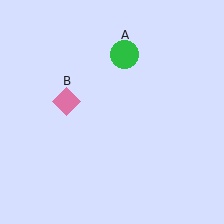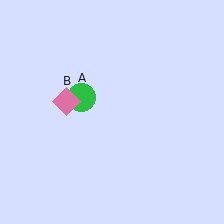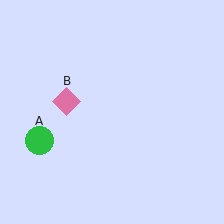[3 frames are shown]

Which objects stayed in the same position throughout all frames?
Pink diamond (object B) remained stationary.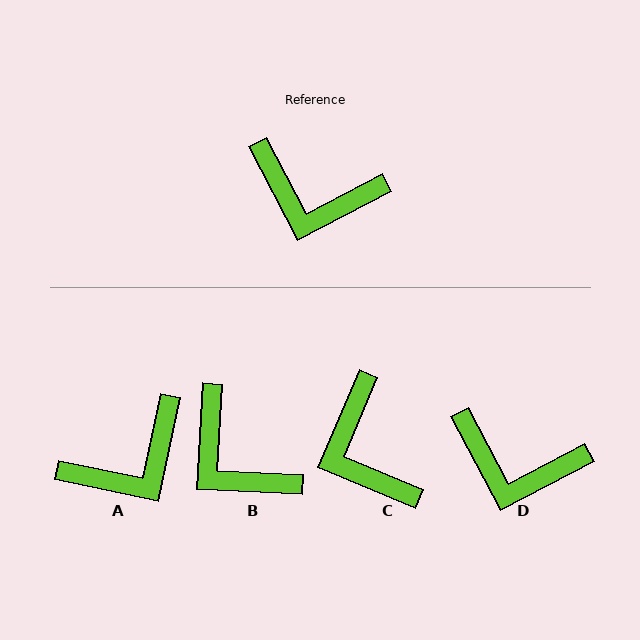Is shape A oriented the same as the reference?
No, it is off by about 50 degrees.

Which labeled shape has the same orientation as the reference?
D.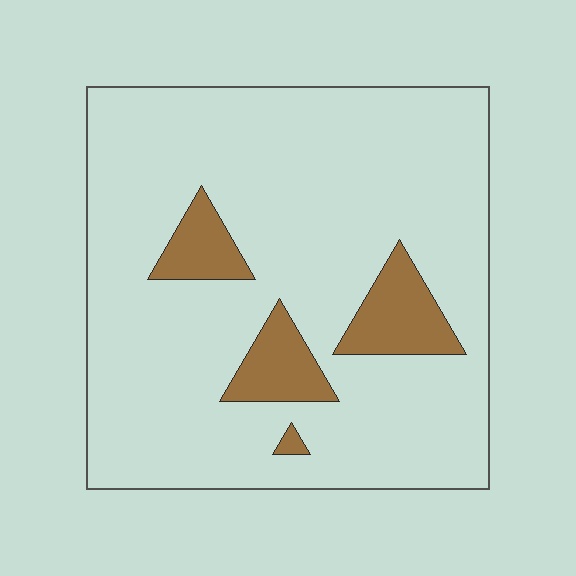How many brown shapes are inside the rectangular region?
4.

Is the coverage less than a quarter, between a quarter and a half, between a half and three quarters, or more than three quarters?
Less than a quarter.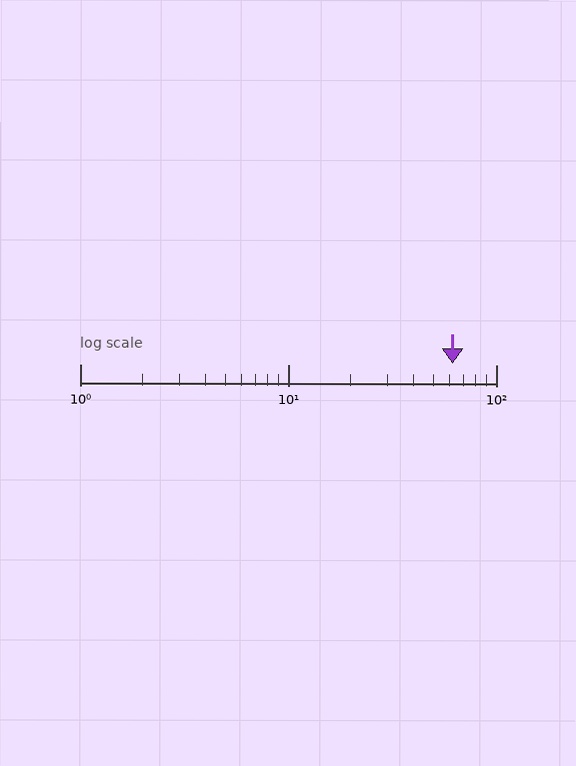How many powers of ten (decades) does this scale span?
The scale spans 2 decades, from 1 to 100.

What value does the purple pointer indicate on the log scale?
The pointer indicates approximately 62.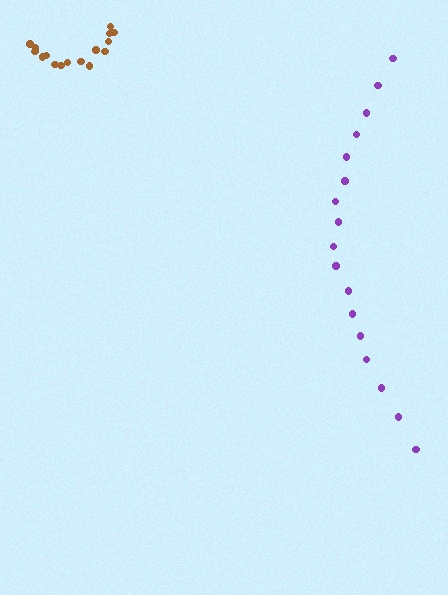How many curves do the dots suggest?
There are 2 distinct paths.